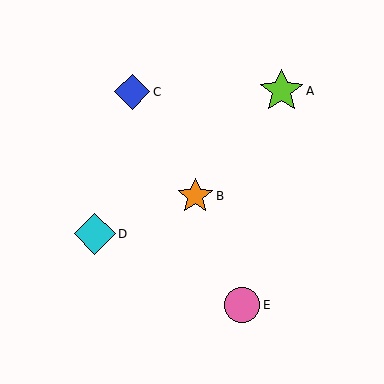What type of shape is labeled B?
Shape B is an orange star.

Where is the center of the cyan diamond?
The center of the cyan diamond is at (95, 234).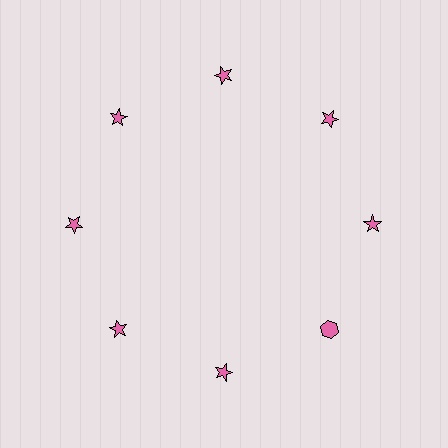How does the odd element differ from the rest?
It has a different shape: hexagon instead of star.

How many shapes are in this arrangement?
There are 8 shapes arranged in a ring pattern.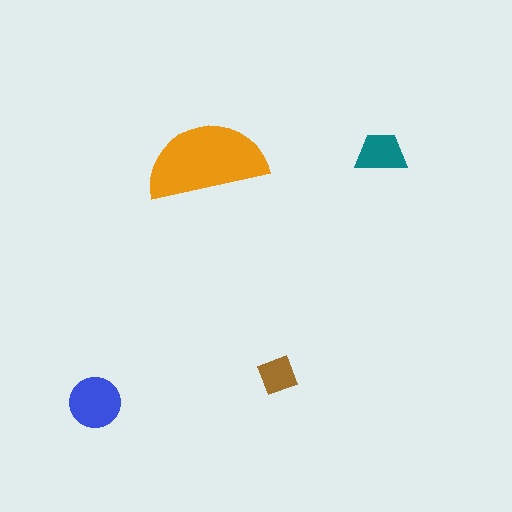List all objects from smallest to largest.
The brown square, the teal trapezoid, the blue circle, the orange semicircle.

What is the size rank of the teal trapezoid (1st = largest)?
3rd.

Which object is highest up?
The teal trapezoid is topmost.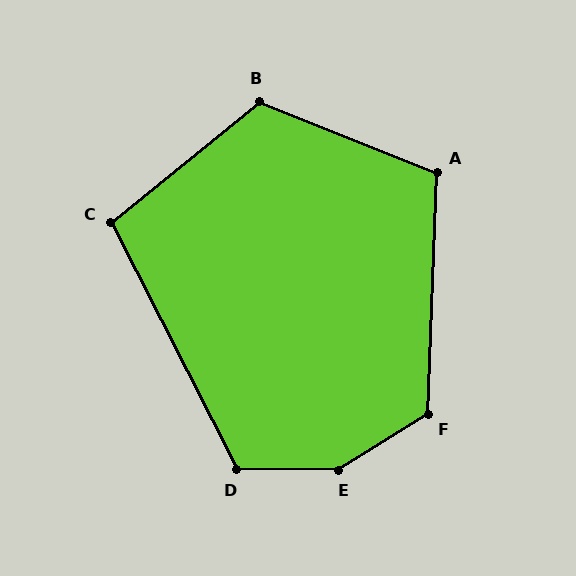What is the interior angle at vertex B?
Approximately 119 degrees (obtuse).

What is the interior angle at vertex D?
Approximately 117 degrees (obtuse).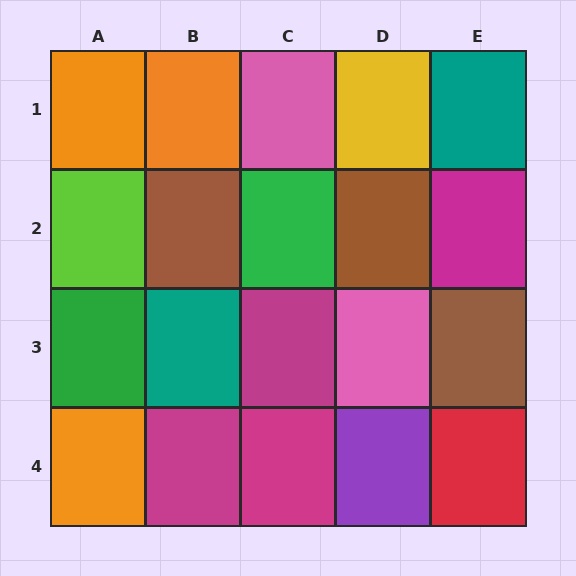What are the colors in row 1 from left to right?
Orange, orange, pink, yellow, teal.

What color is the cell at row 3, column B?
Teal.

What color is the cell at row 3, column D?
Pink.